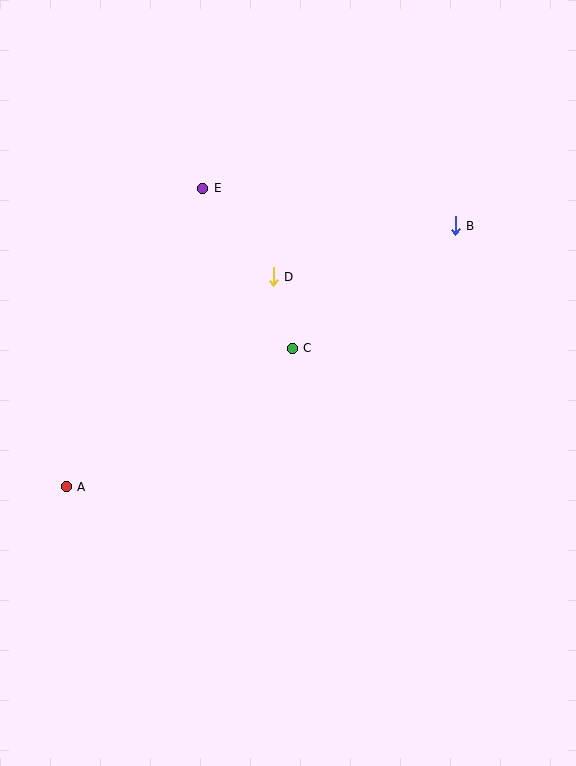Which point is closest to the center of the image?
Point C at (292, 348) is closest to the center.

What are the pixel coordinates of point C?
Point C is at (292, 348).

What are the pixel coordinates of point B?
Point B is at (455, 226).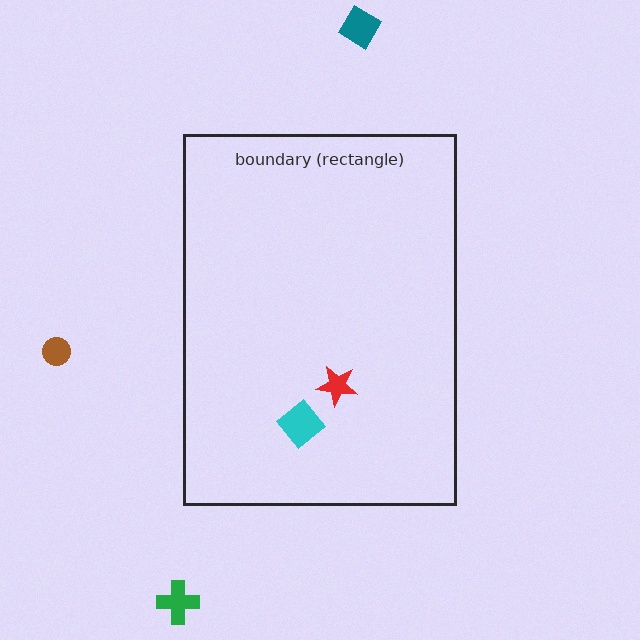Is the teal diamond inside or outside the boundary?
Outside.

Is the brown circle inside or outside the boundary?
Outside.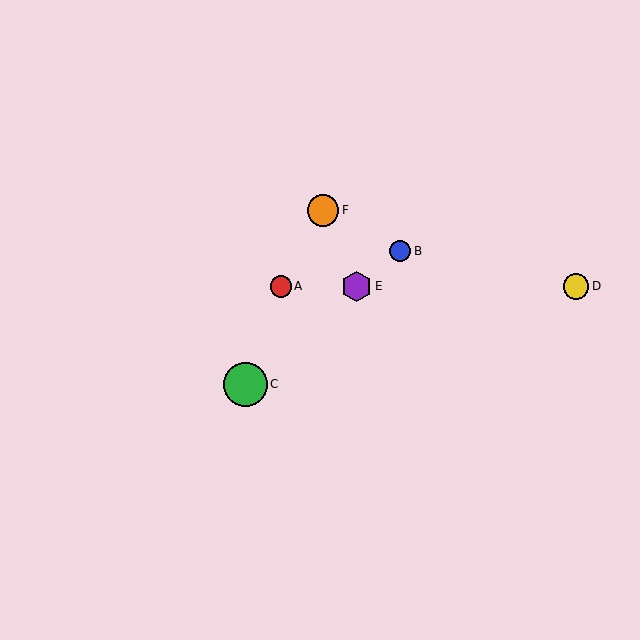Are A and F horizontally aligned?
No, A is at y≈286 and F is at y≈210.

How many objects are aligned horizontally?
3 objects (A, D, E) are aligned horizontally.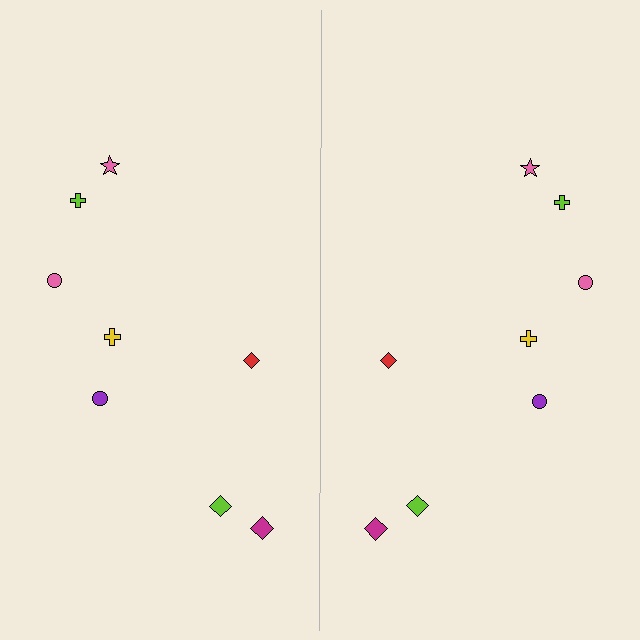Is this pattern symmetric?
Yes, this pattern has bilateral (reflection) symmetry.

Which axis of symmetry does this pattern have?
The pattern has a vertical axis of symmetry running through the center of the image.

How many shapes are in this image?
There are 16 shapes in this image.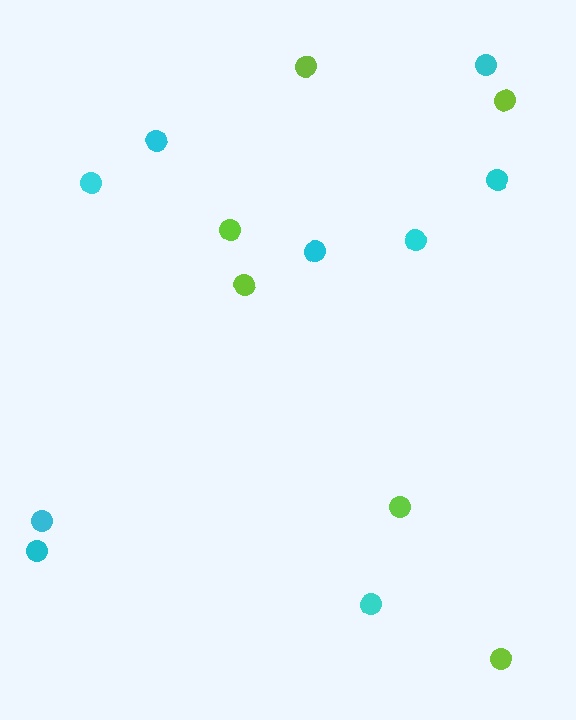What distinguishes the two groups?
There are 2 groups: one group of lime circles (6) and one group of cyan circles (9).